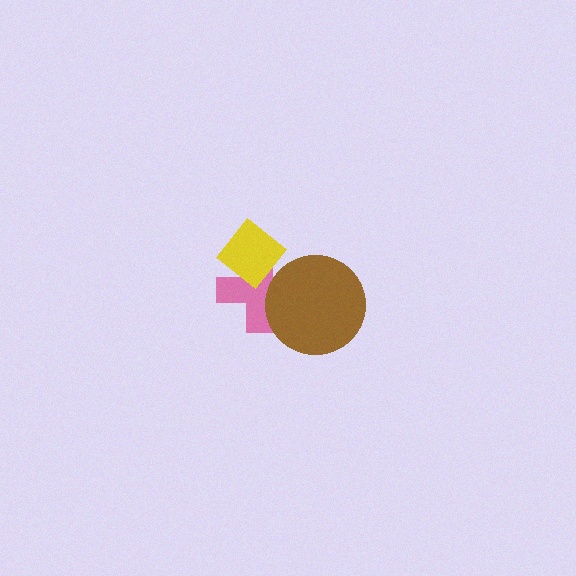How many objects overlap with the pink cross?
2 objects overlap with the pink cross.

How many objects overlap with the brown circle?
1 object overlaps with the brown circle.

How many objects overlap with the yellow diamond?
1 object overlaps with the yellow diamond.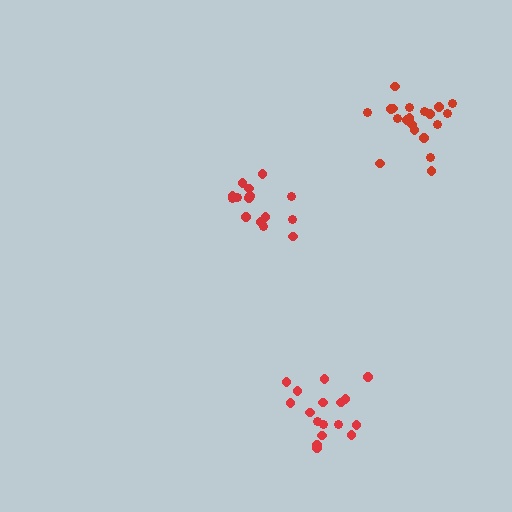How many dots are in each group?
Group 1: 17 dots, Group 2: 15 dots, Group 3: 20 dots (52 total).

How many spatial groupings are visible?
There are 3 spatial groupings.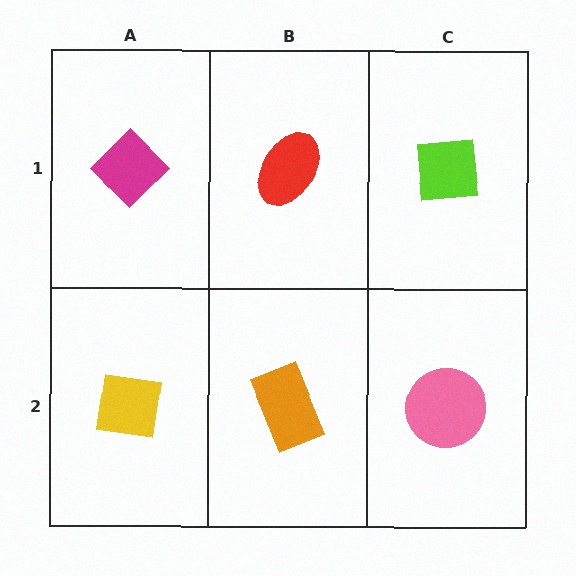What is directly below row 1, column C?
A pink circle.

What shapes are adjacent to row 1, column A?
A yellow square (row 2, column A), a red ellipse (row 1, column B).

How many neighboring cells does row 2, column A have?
2.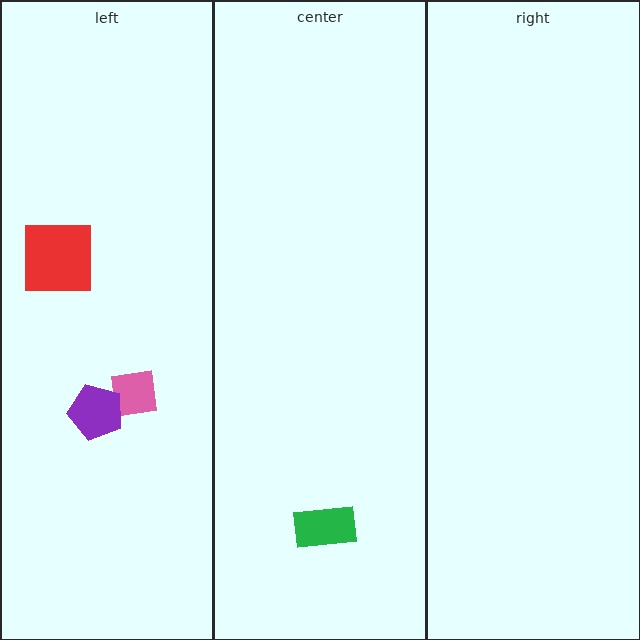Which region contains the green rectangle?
The center region.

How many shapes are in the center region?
1.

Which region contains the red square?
The left region.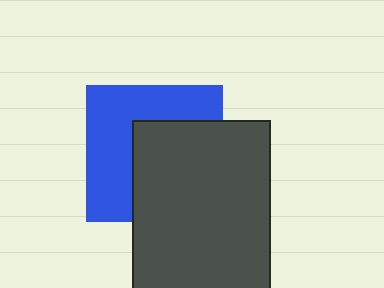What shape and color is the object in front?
The object in front is a dark gray rectangle.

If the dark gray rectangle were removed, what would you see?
You would see the complete blue square.